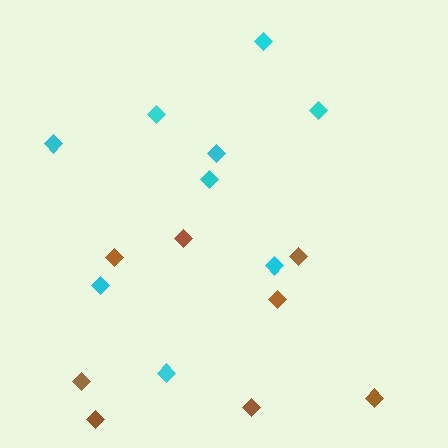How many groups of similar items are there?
There are 2 groups: one group of cyan diamonds (9) and one group of brown diamonds (8).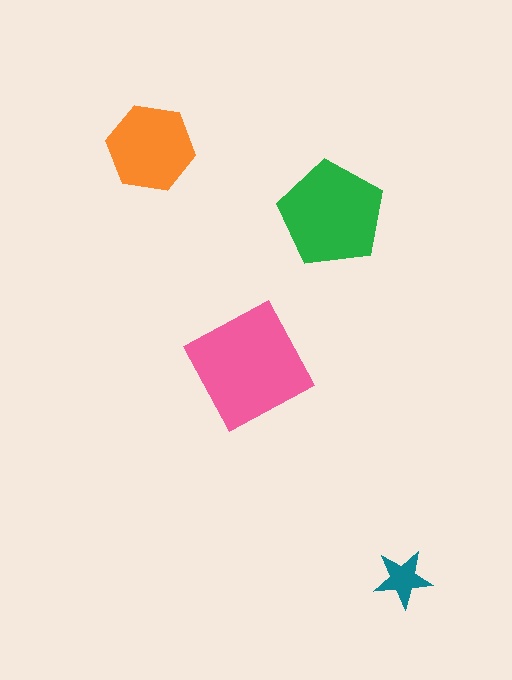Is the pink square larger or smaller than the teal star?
Larger.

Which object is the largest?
The pink square.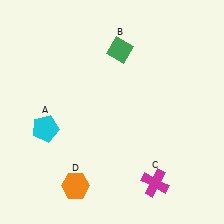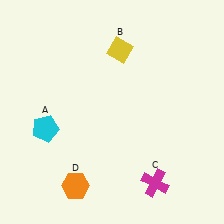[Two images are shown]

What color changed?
The diamond (B) changed from green in Image 1 to yellow in Image 2.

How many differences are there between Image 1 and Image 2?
There is 1 difference between the two images.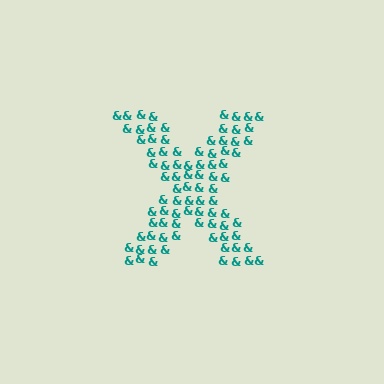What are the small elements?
The small elements are ampersands.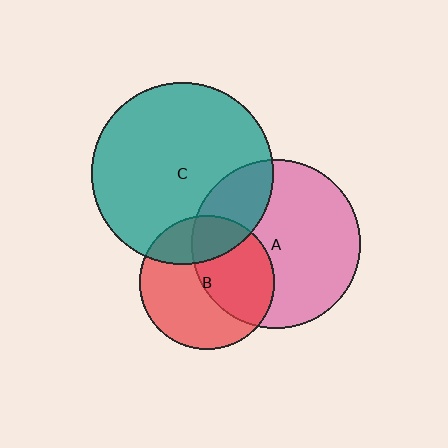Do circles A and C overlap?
Yes.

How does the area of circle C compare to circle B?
Approximately 1.8 times.